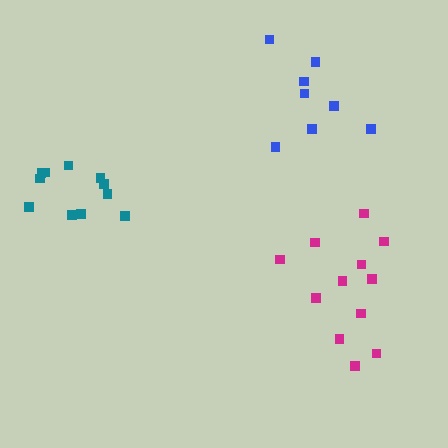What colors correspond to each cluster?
The clusters are colored: teal, blue, magenta.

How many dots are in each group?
Group 1: 11 dots, Group 2: 8 dots, Group 3: 12 dots (31 total).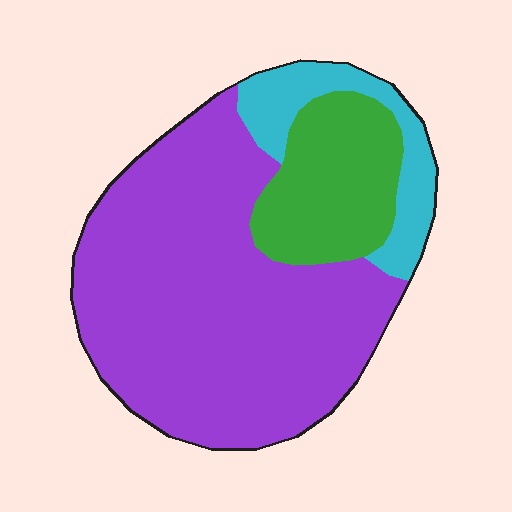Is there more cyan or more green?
Green.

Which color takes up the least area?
Cyan, at roughly 15%.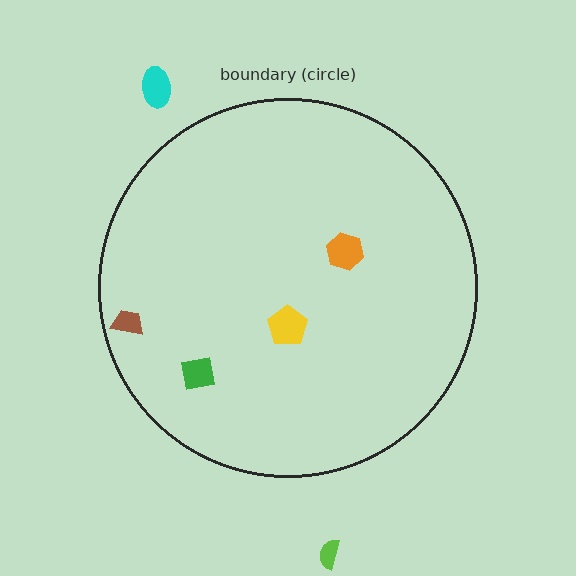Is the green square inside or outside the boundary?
Inside.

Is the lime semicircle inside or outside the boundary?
Outside.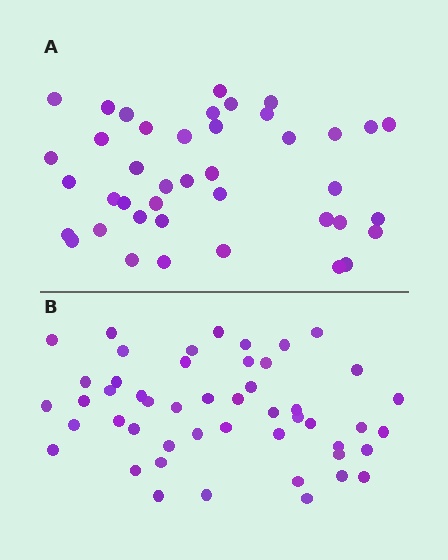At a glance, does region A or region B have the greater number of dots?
Region B (the bottom region) has more dots.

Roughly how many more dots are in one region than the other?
Region B has roughly 8 or so more dots than region A.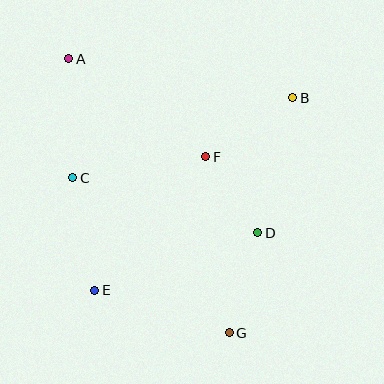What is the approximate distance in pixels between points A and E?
The distance between A and E is approximately 233 pixels.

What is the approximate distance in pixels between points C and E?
The distance between C and E is approximately 114 pixels.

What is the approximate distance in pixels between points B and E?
The distance between B and E is approximately 276 pixels.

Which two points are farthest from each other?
Points A and G are farthest from each other.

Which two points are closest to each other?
Points D and F are closest to each other.